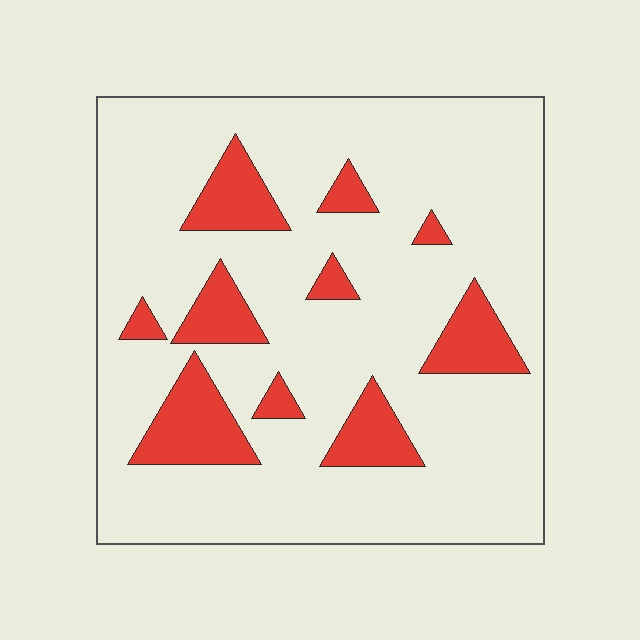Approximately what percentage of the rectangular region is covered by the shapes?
Approximately 15%.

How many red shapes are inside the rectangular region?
10.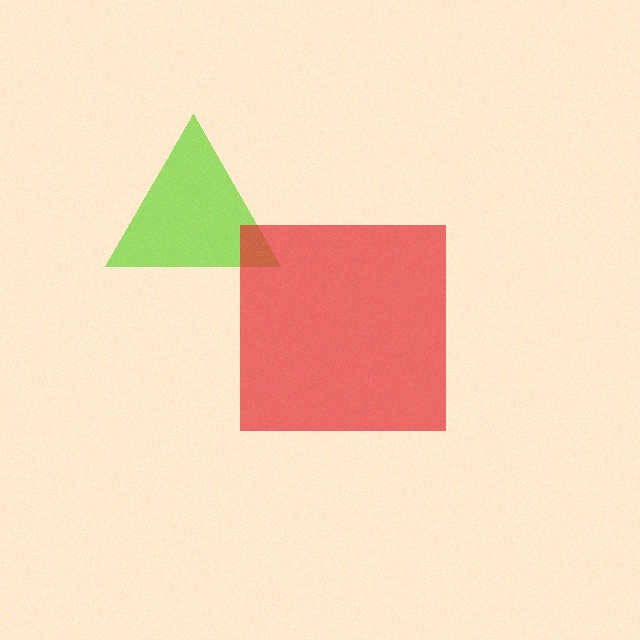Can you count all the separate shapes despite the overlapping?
Yes, there are 2 separate shapes.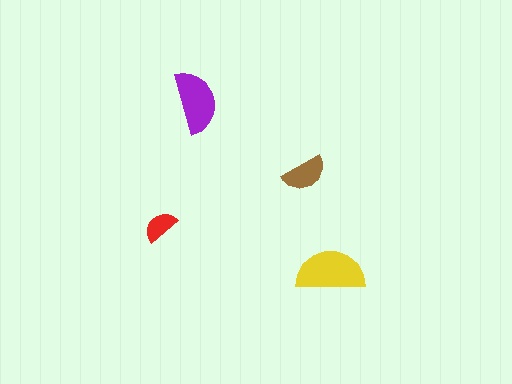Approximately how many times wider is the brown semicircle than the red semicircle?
About 1.5 times wider.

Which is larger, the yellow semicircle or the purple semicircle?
The yellow one.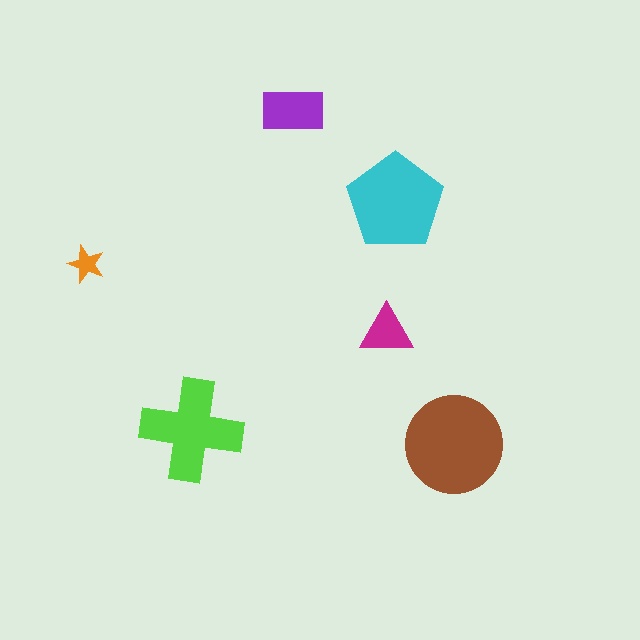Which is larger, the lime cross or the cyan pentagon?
The cyan pentagon.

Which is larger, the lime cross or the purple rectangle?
The lime cross.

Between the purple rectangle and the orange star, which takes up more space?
The purple rectangle.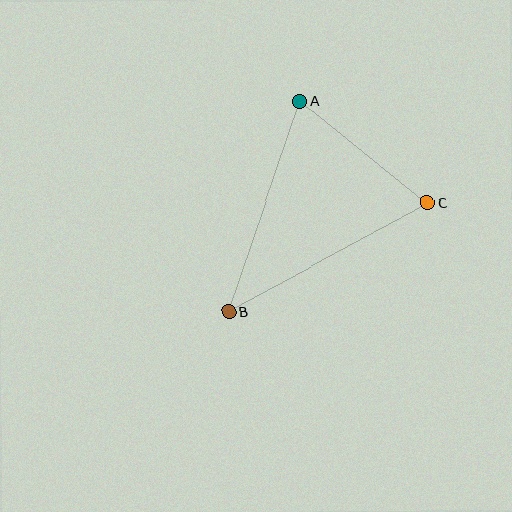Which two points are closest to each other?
Points A and C are closest to each other.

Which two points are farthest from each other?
Points B and C are farthest from each other.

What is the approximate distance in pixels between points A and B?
The distance between A and B is approximately 222 pixels.